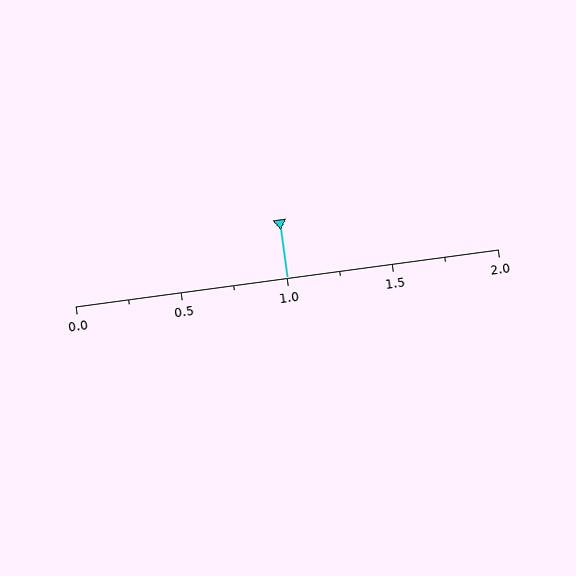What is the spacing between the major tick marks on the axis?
The major ticks are spaced 0.5 apart.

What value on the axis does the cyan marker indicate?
The marker indicates approximately 1.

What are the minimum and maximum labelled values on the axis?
The axis runs from 0.0 to 2.0.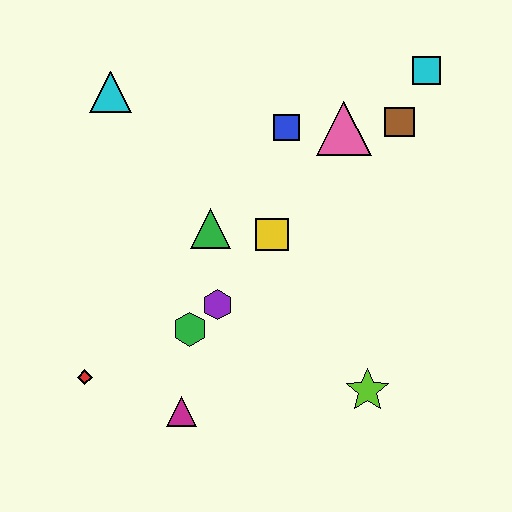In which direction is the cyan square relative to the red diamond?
The cyan square is to the right of the red diamond.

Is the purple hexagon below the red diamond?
No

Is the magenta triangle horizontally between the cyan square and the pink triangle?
No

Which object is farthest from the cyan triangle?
The lime star is farthest from the cyan triangle.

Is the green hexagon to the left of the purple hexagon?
Yes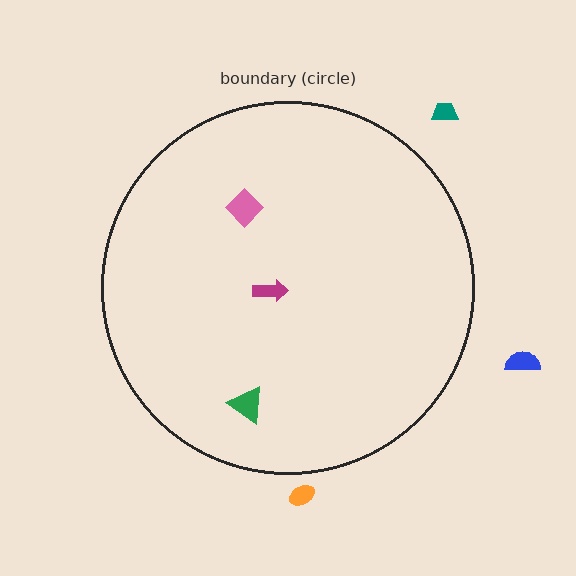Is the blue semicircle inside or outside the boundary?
Outside.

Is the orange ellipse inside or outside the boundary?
Outside.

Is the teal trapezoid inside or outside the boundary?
Outside.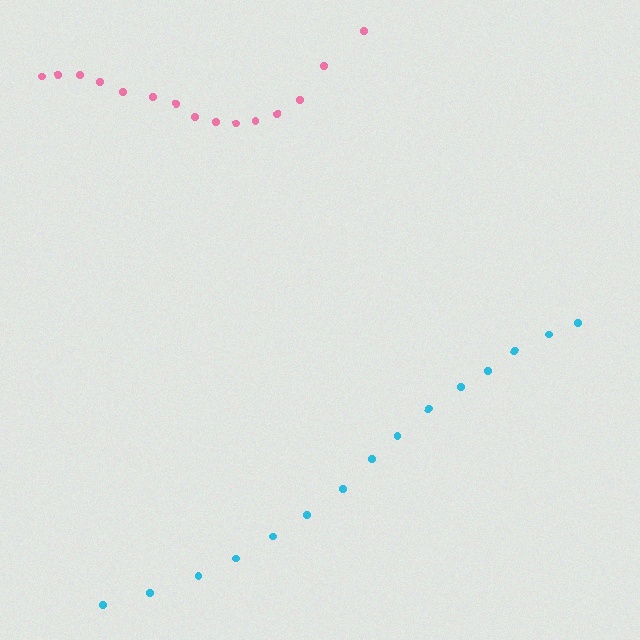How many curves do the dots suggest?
There are 2 distinct paths.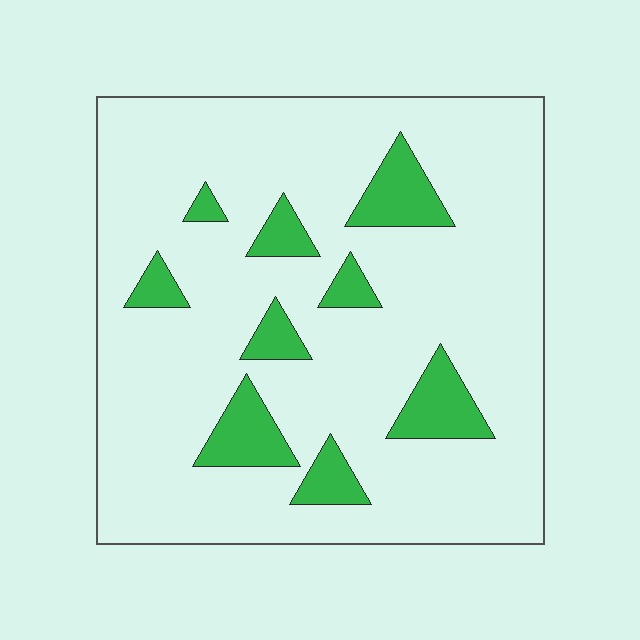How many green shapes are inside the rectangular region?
9.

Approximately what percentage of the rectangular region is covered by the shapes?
Approximately 15%.